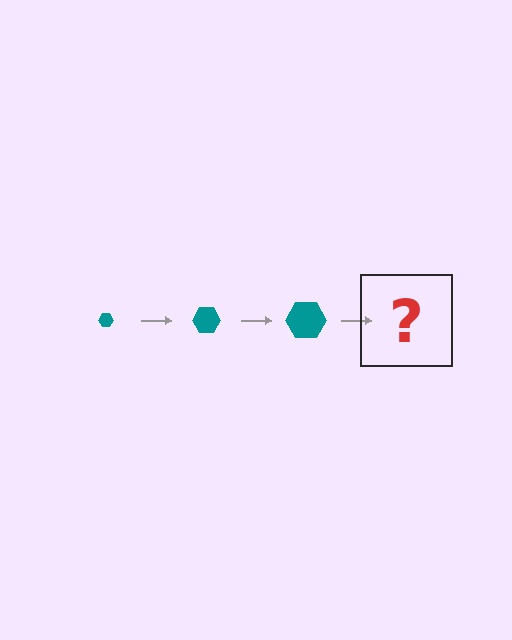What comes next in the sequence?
The next element should be a teal hexagon, larger than the previous one.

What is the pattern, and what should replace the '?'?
The pattern is that the hexagon gets progressively larger each step. The '?' should be a teal hexagon, larger than the previous one.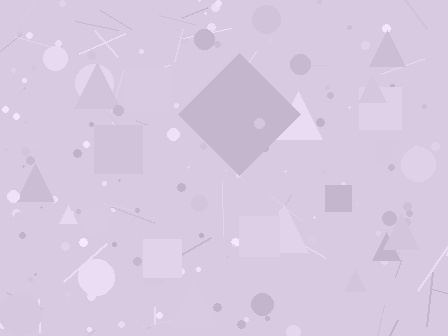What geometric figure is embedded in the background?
A diamond is embedded in the background.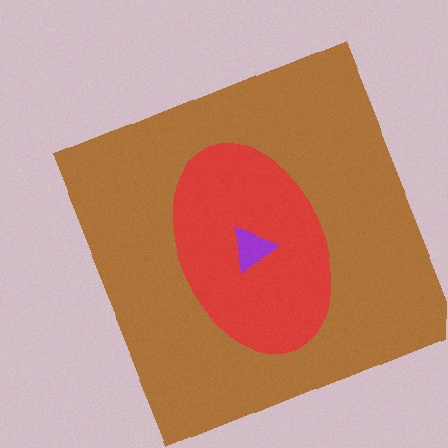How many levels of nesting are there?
3.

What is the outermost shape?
The brown square.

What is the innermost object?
The purple triangle.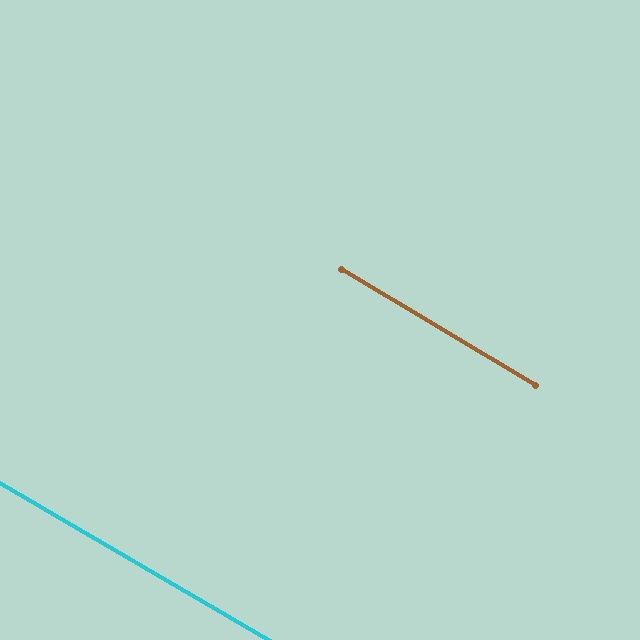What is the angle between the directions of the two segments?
Approximately 1 degree.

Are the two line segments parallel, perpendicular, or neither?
Parallel — their directions differ by only 0.9°.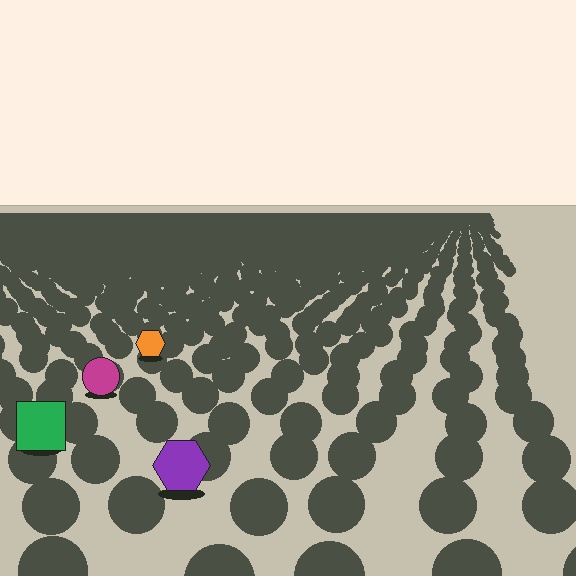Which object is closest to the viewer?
The purple hexagon is closest. The texture marks near it are larger and more spread out.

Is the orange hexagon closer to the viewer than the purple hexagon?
No. The purple hexagon is closer — you can tell from the texture gradient: the ground texture is coarser near it.